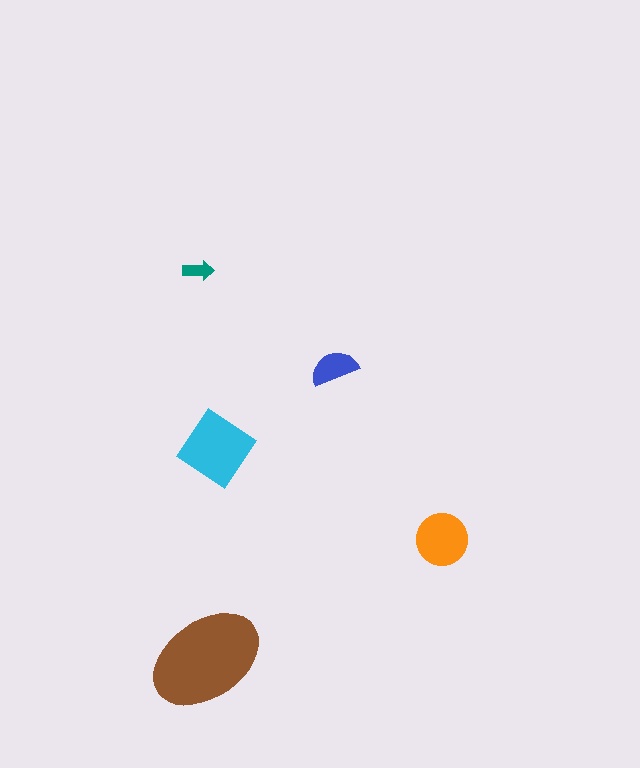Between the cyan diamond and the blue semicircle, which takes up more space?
The cyan diamond.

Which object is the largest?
The brown ellipse.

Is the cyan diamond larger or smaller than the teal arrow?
Larger.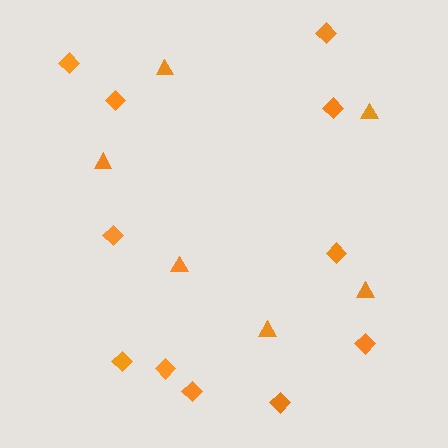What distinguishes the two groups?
There are 2 groups: one group of diamonds (11) and one group of triangles (6).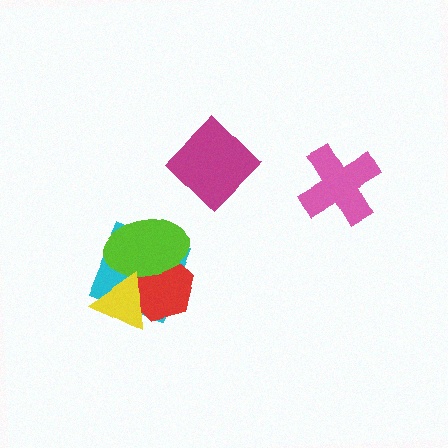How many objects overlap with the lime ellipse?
3 objects overlap with the lime ellipse.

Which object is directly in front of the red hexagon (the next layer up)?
The lime ellipse is directly in front of the red hexagon.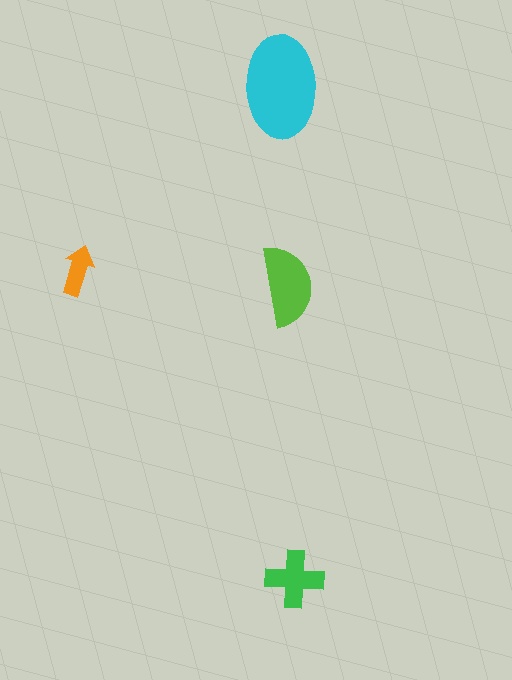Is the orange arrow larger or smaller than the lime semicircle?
Smaller.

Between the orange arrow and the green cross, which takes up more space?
The green cross.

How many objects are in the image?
There are 4 objects in the image.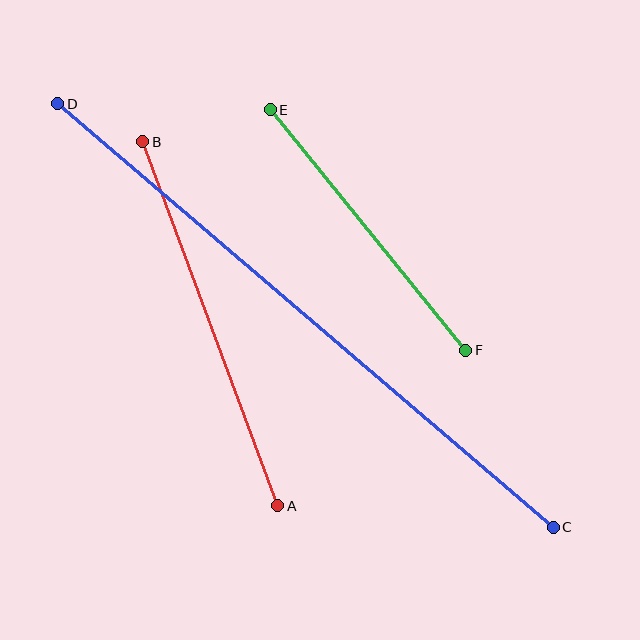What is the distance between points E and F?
The distance is approximately 310 pixels.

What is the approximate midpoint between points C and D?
The midpoint is at approximately (305, 316) pixels.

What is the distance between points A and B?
The distance is approximately 388 pixels.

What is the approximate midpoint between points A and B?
The midpoint is at approximately (210, 324) pixels.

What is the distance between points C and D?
The distance is approximately 651 pixels.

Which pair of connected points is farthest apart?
Points C and D are farthest apart.